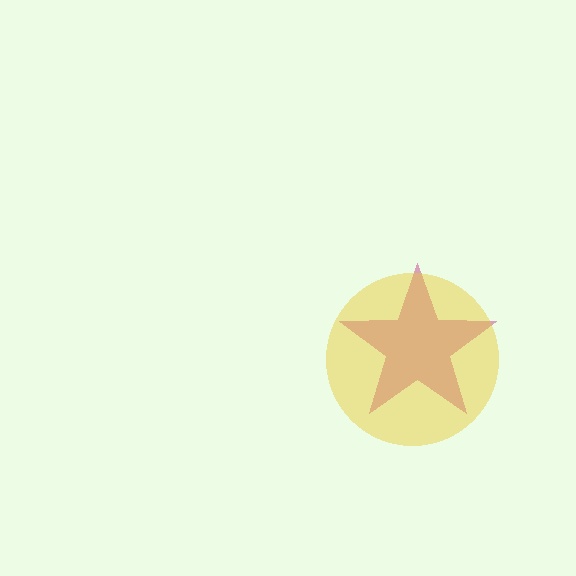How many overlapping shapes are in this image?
There are 2 overlapping shapes in the image.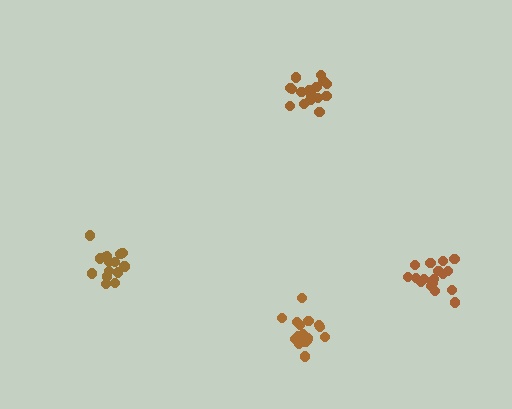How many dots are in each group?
Group 1: 18 dots, Group 2: 16 dots, Group 3: 17 dots, Group 4: 15 dots (66 total).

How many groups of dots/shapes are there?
There are 4 groups.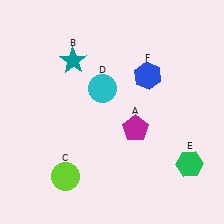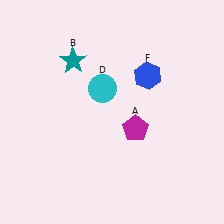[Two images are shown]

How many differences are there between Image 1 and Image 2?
There are 2 differences between the two images.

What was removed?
The green hexagon (E), the lime circle (C) were removed in Image 2.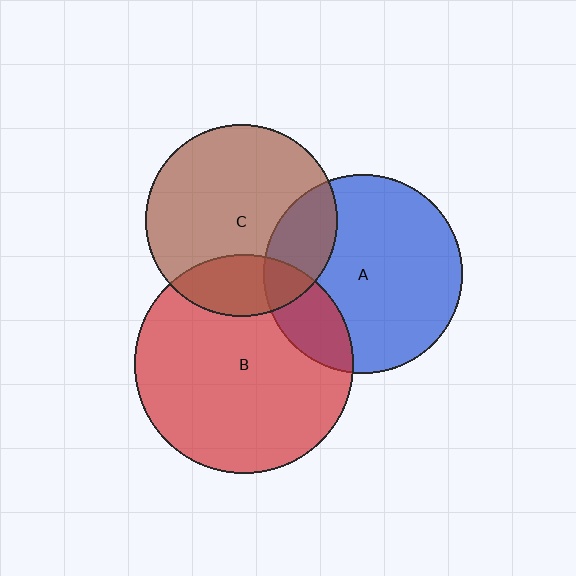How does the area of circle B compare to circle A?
Approximately 1.2 times.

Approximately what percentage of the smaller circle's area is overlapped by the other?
Approximately 20%.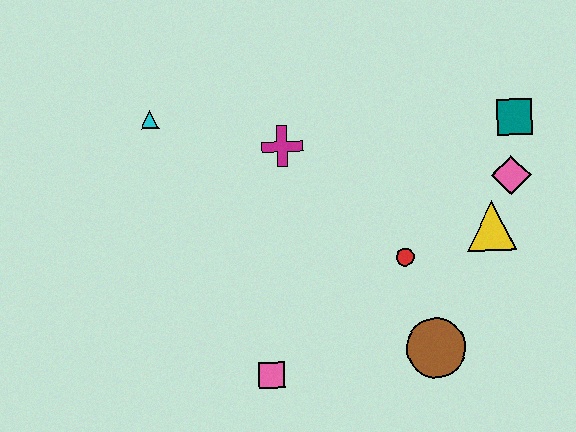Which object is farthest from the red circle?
The cyan triangle is farthest from the red circle.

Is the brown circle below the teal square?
Yes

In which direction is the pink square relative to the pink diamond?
The pink square is to the left of the pink diamond.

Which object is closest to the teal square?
The pink diamond is closest to the teal square.